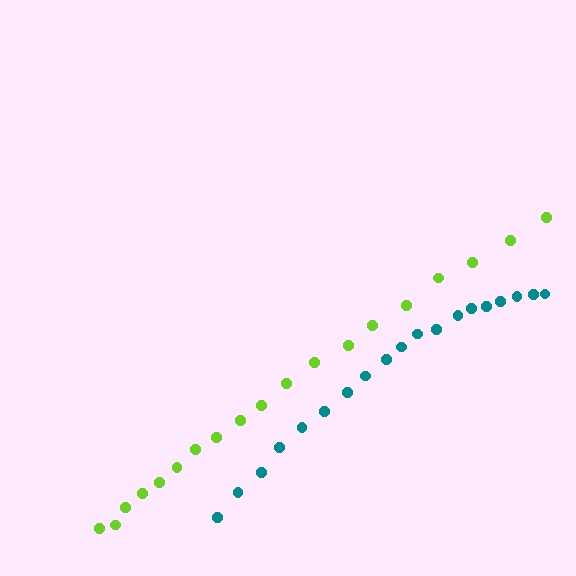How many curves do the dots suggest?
There are 2 distinct paths.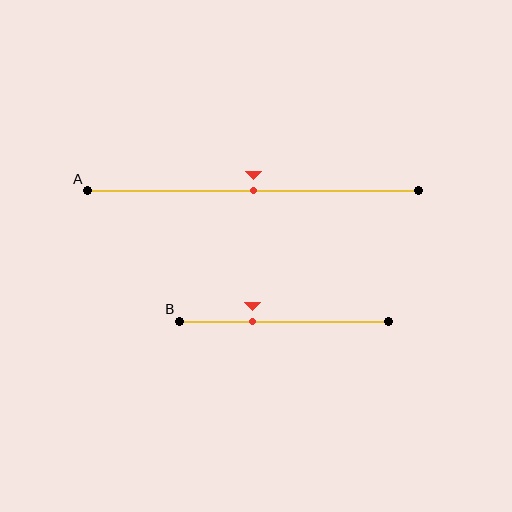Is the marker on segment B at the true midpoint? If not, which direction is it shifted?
No, the marker on segment B is shifted to the left by about 15% of the segment length.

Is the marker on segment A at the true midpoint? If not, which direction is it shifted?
Yes, the marker on segment A is at the true midpoint.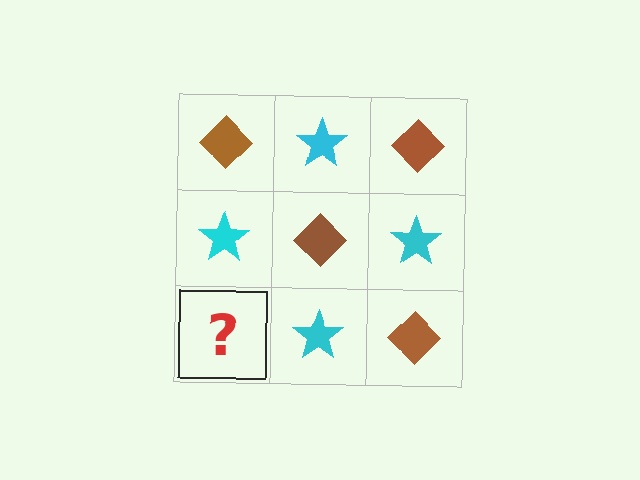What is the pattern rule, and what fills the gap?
The rule is that it alternates brown diamond and cyan star in a checkerboard pattern. The gap should be filled with a brown diamond.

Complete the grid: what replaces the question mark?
The question mark should be replaced with a brown diamond.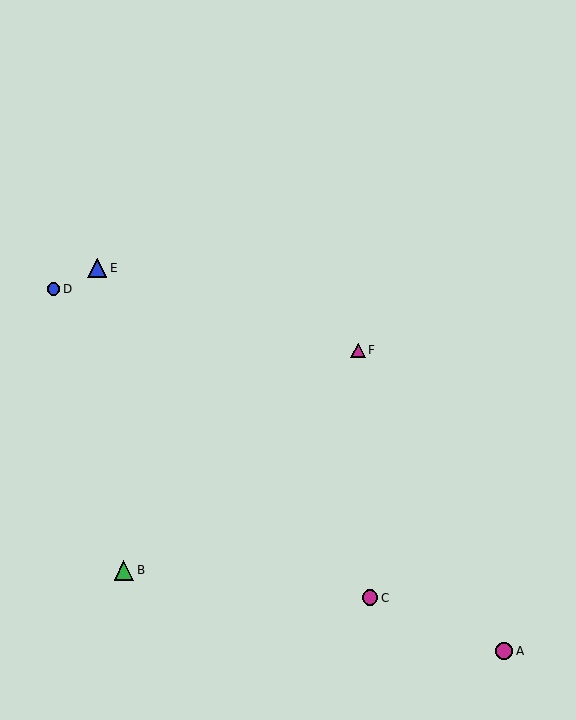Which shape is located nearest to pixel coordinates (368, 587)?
The magenta circle (labeled C) at (370, 598) is nearest to that location.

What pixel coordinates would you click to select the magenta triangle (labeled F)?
Click at (358, 350) to select the magenta triangle F.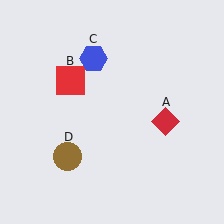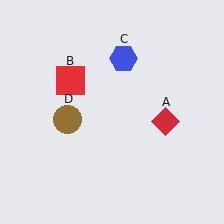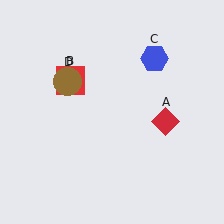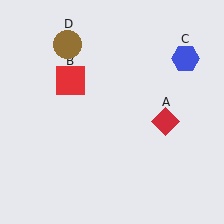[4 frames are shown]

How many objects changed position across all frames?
2 objects changed position: blue hexagon (object C), brown circle (object D).